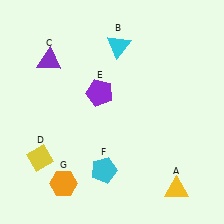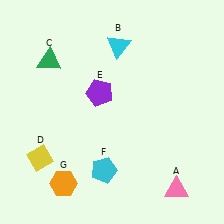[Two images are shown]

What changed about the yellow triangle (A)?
In Image 1, A is yellow. In Image 2, it changed to pink.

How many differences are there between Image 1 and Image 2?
There are 2 differences between the two images.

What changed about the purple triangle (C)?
In Image 1, C is purple. In Image 2, it changed to green.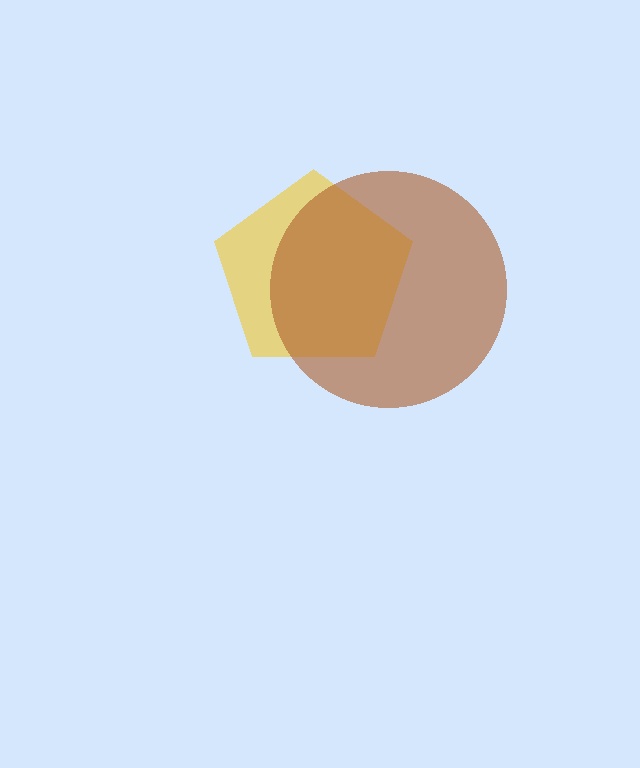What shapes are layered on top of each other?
The layered shapes are: a yellow pentagon, a brown circle.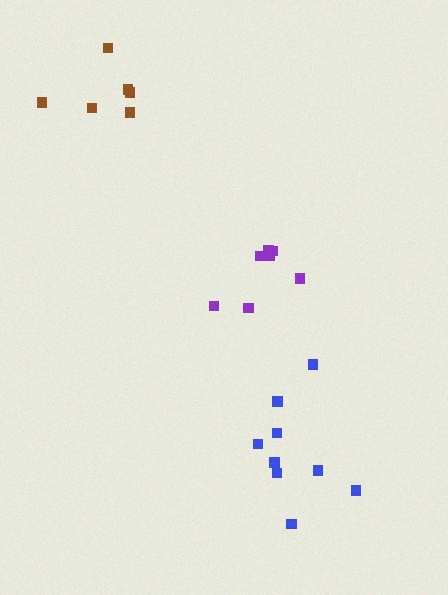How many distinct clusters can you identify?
There are 3 distinct clusters.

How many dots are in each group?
Group 1: 7 dots, Group 2: 9 dots, Group 3: 6 dots (22 total).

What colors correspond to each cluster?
The clusters are colored: purple, blue, brown.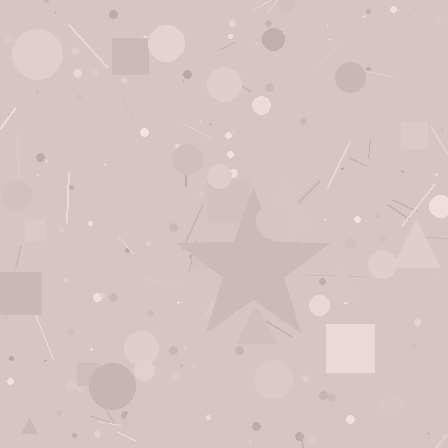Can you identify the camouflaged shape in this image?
The camouflaged shape is a star.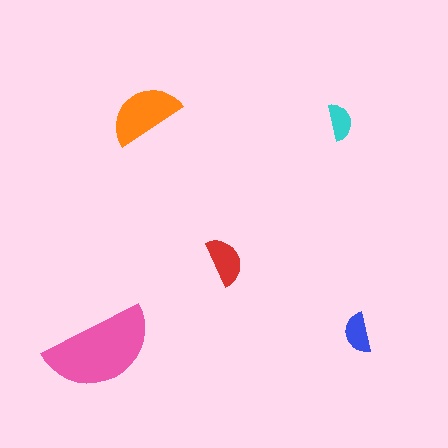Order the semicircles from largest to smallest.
the pink one, the orange one, the red one, the blue one, the cyan one.